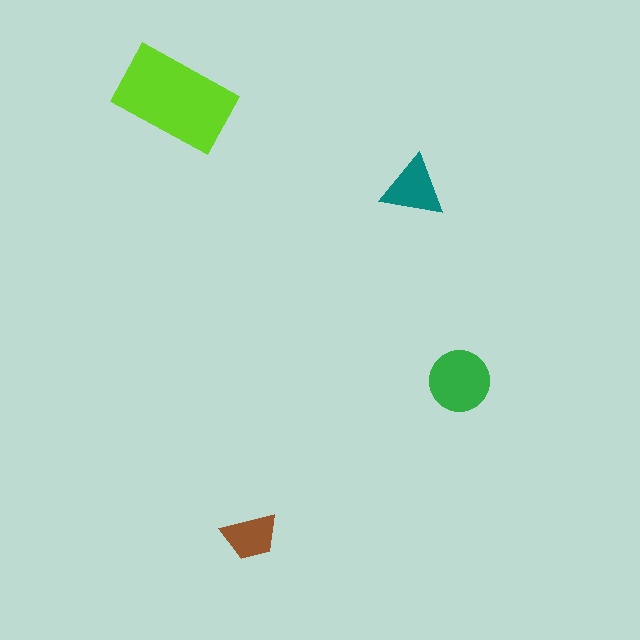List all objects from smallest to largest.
The brown trapezoid, the teal triangle, the green circle, the lime rectangle.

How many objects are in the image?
There are 4 objects in the image.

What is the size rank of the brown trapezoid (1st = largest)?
4th.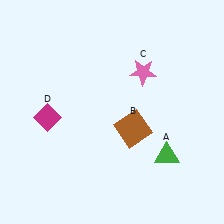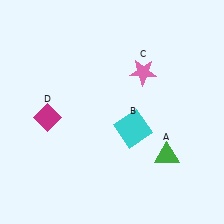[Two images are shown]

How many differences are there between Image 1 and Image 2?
There is 1 difference between the two images.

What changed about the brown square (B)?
In Image 1, B is brown. In Image 2, it changed to cyan.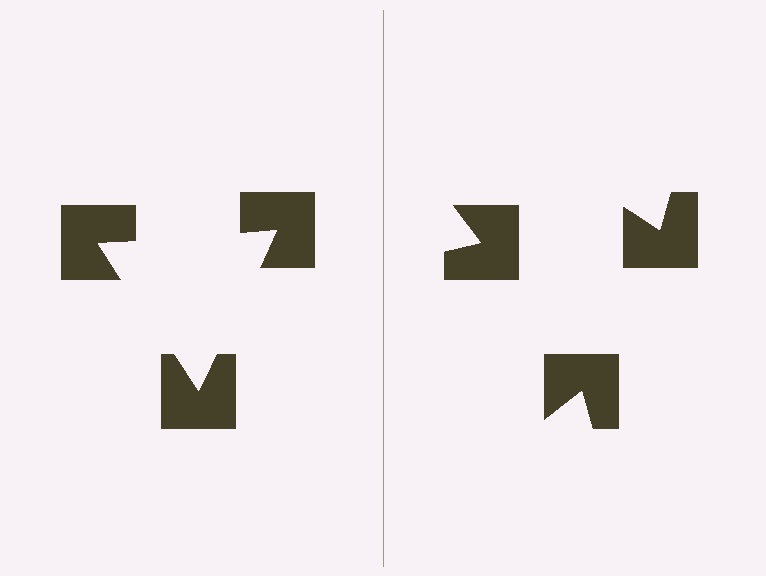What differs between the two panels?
The notched squares are positioned identically on both sides; only the wedge orientations differ. On the left they align to a triangle; on the right they are misaligned.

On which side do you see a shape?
An illusory triangle appears on the left side. On the right side the wedge cuts are rotated, so no coherent shape forms.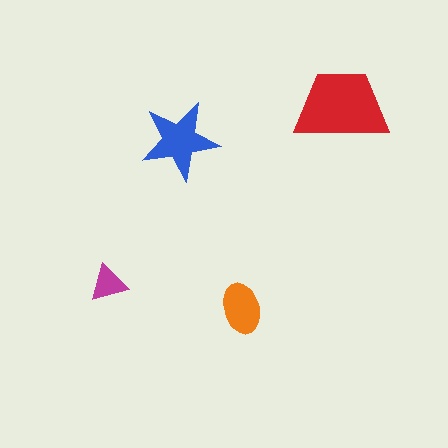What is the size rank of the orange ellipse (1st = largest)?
3rd.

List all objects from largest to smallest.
The red trapezoid, the blue star, the orange ellipse, the magenta triangle.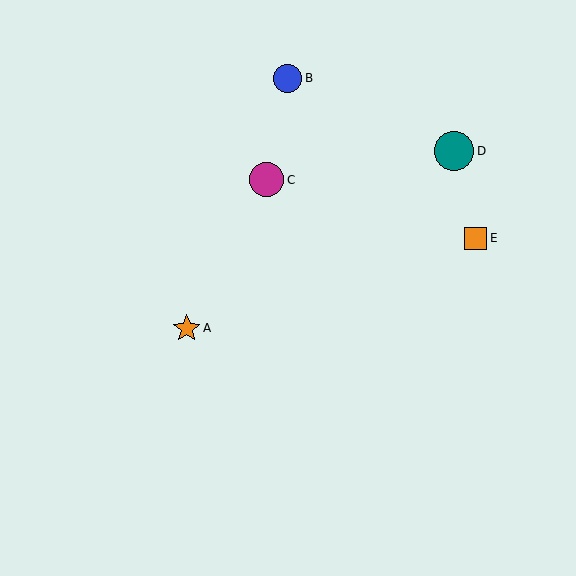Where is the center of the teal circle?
The center of the teal circle is at (454, 151).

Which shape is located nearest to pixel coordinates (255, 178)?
The magenta circle (labeled C) at (267, 180) is nearest to that location.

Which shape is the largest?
The teal circle (labeled D) is the largest.